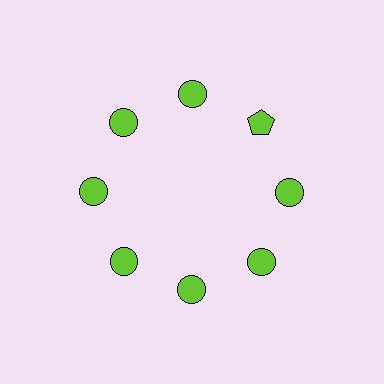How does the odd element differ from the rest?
It has a different shape: pentagon instead of circle.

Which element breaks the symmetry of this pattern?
The lime pentagon at roughly the 2 o'clock position breaks the symmetry. All other shapes are lime circles.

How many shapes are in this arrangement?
There are 8 shapes arranged in a ring pattern.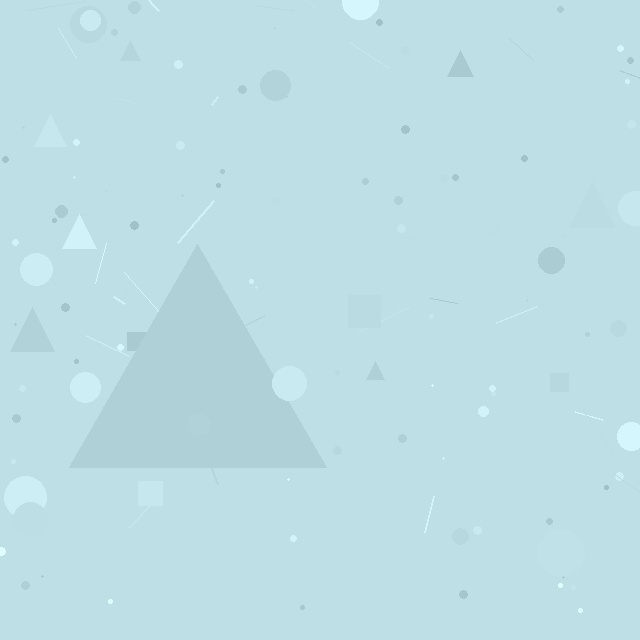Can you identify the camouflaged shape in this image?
The camouflaged shape is a triangle.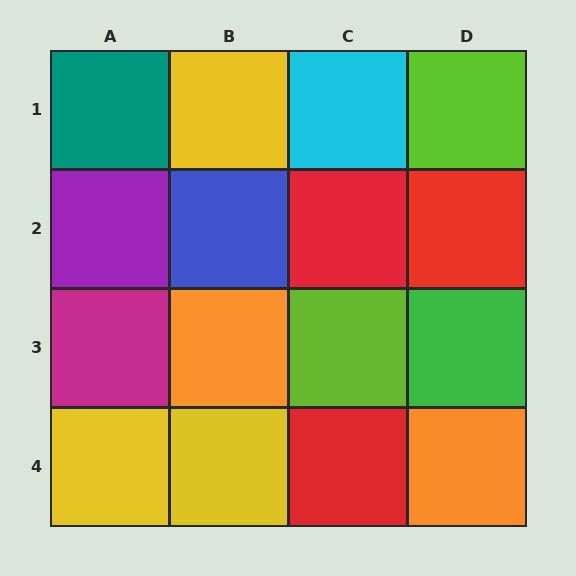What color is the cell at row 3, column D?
Green.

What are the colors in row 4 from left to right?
Yellow, yellow, red, orange.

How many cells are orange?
2 cells are orange.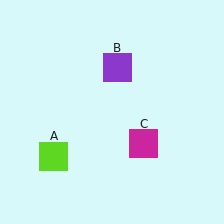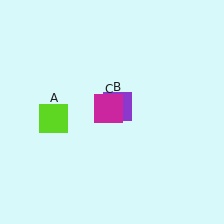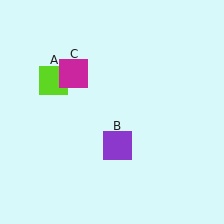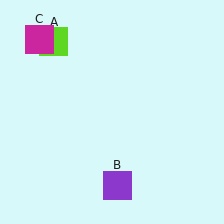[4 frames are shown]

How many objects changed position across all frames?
3 objects changed position: lime square (object A), purple square (object B), magenta square (object C).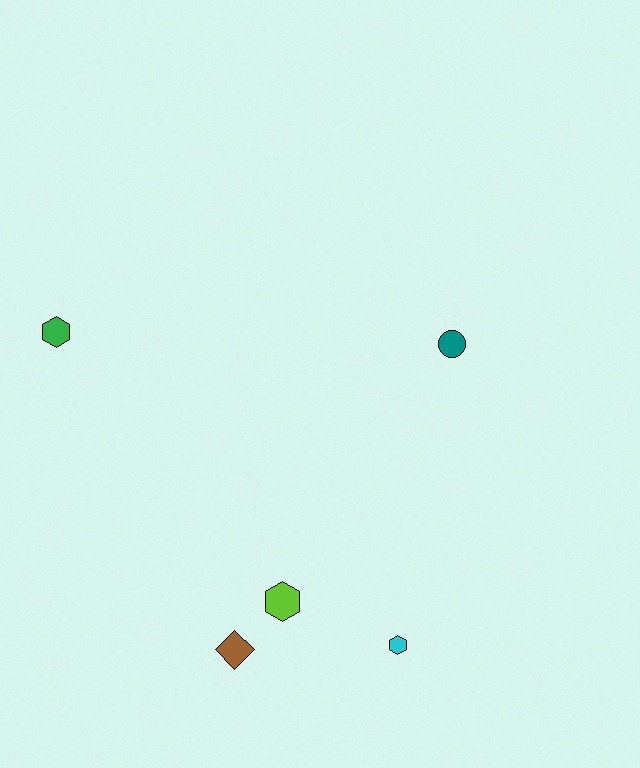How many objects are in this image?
There are 5 objects.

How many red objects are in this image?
There are no red objects.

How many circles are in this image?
There is 1 circle.